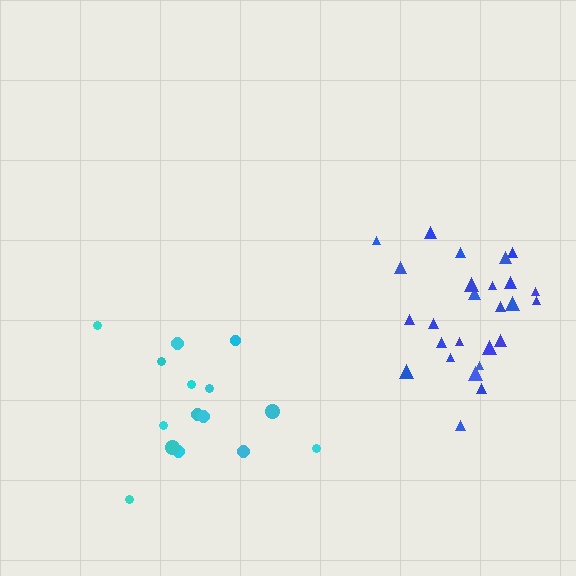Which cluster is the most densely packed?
Blue.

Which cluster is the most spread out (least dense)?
Cyan.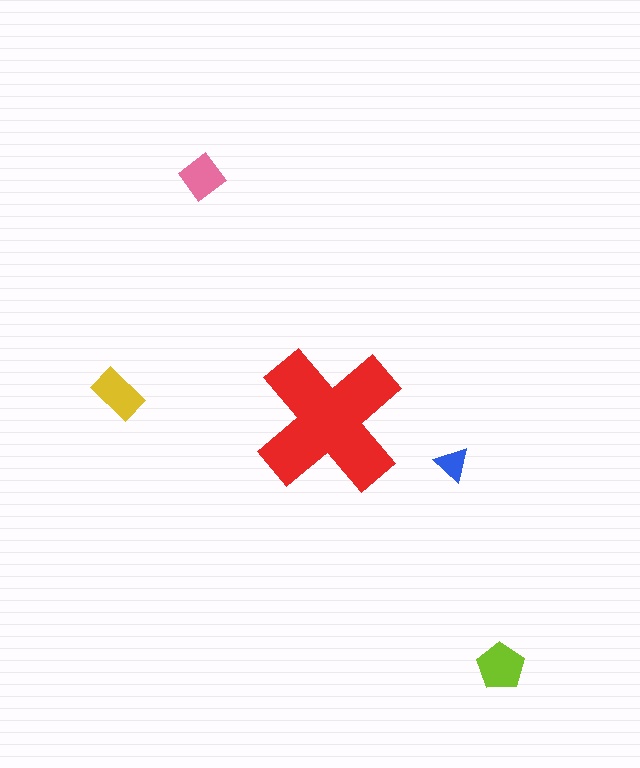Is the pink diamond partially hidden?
No, the pink diamond is fully visible.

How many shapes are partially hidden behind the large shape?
0 shapes are partially hidden.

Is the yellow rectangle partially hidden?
No, the yellow rectangle is fully visible.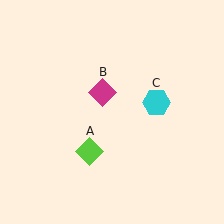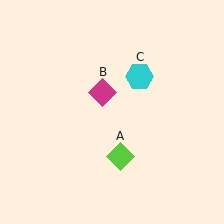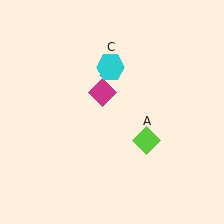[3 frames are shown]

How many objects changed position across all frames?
2 objects changed position: lime diamond (object A), cyan hexagon (object C).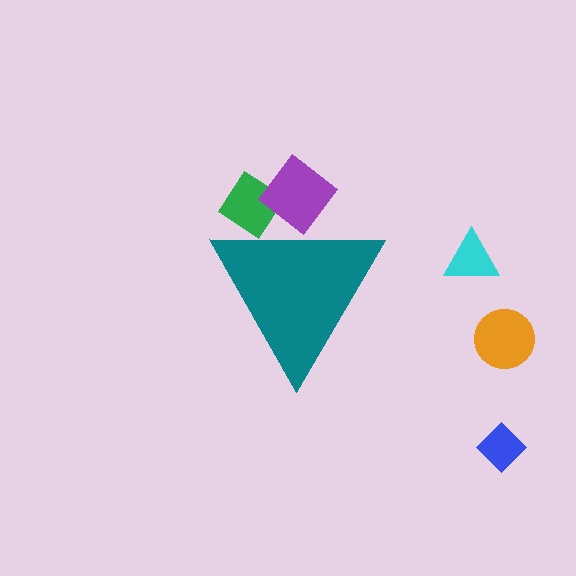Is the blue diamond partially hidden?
No, the blue diamond is fully visible.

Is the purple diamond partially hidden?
Yes, the purple diamond is partially hidden behind the teal triangle.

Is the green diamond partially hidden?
Yes, the green diamond is partially hidden behind the teal triangle.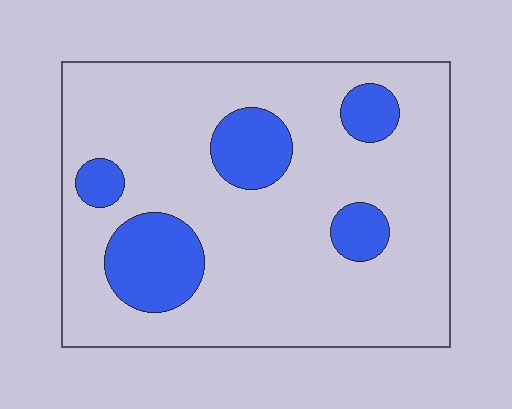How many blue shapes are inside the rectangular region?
5.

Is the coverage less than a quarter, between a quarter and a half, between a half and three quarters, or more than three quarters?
Less than a quarter.